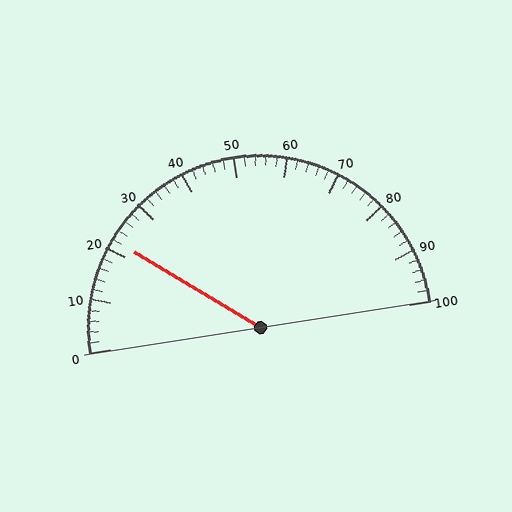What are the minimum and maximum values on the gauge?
The gauge ranges from 0 to 100.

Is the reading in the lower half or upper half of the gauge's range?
The reading is in the lower half of the range (0 to 100).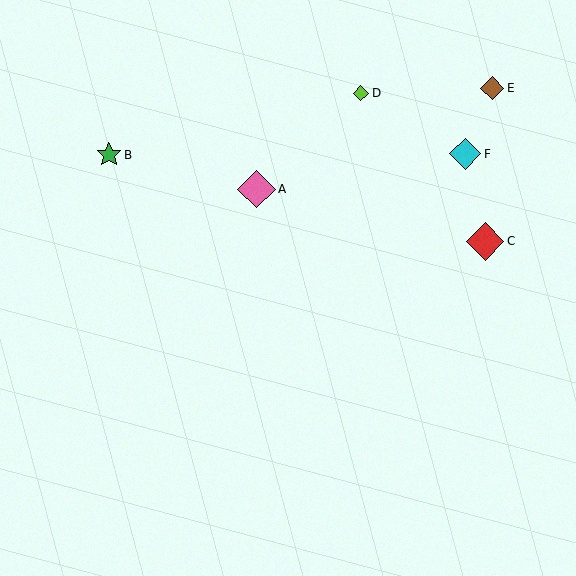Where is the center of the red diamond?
The center of the red diamond is at (485, 241).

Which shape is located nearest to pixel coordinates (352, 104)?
The lime diamond (labeled D) at (361, 93) is nearest to that location.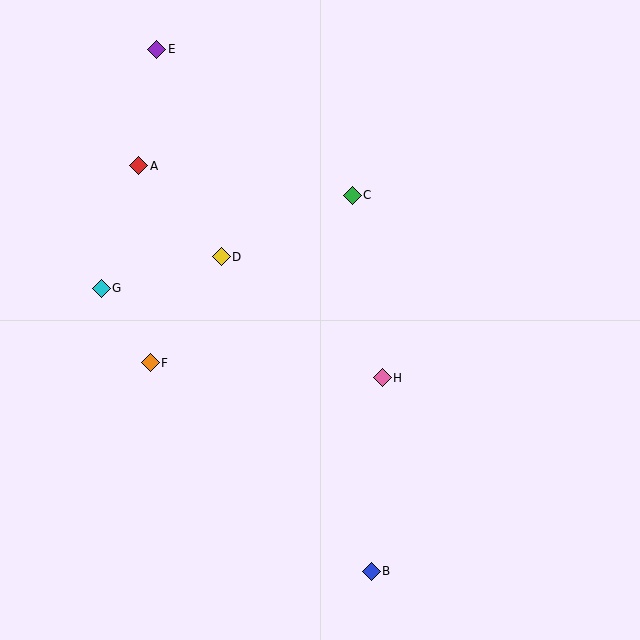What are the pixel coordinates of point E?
Point E is at (157, 49).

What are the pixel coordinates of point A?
Point A is at (139, 166).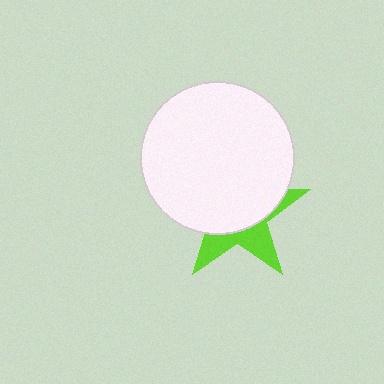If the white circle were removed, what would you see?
You would see the complete lime star.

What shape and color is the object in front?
The object in front is a white circle.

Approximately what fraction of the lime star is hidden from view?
Roughly 65% of the lime star is hidden behind the white circle.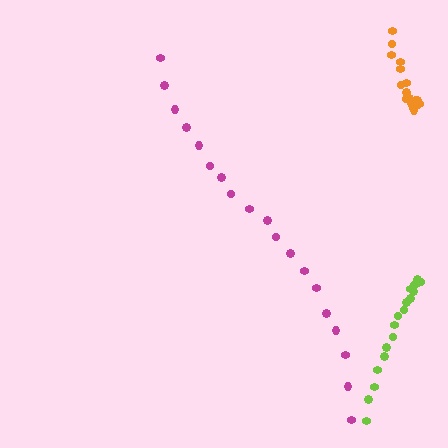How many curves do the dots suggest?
There are 3 distinct paths.